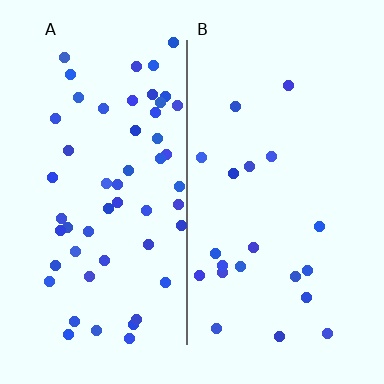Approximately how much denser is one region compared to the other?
Approximately 2.6× — region A over region B.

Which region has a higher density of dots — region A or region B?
A (the left).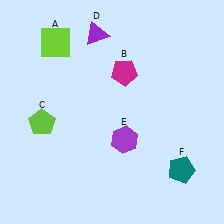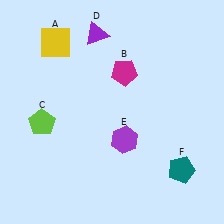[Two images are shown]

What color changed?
The square (A) changed from lime in Image 1 to yellow in Image 2.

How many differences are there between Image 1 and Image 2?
There is 1 difference between the two images.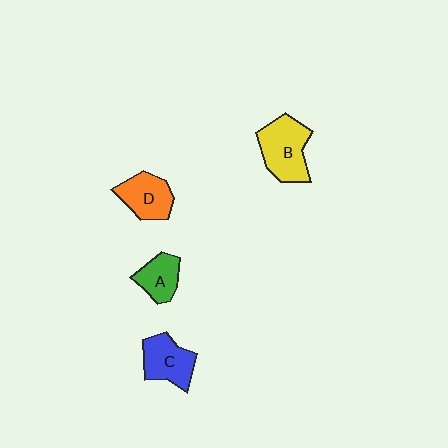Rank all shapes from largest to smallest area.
From largest to smallest: B (yellow), C (blue), D (orange), A (green).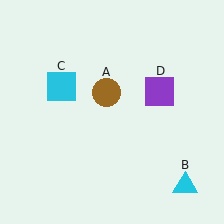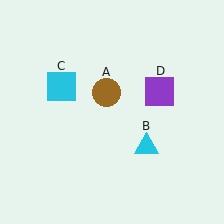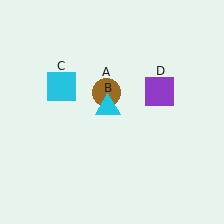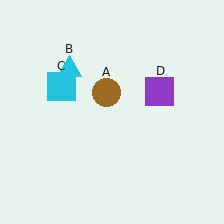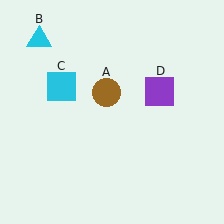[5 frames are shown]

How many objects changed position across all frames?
1 object changed position: cyan triangle (object B).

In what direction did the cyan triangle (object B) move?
The cyan triangle (object B) moved up and to the left.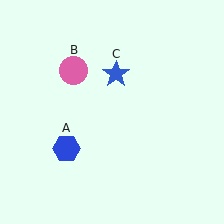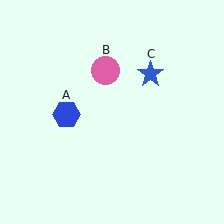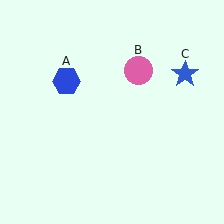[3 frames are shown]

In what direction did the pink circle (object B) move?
The pink circle (object B) moved right.